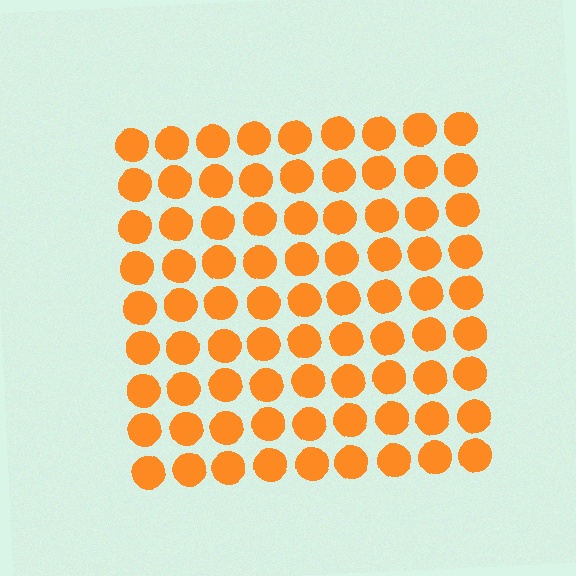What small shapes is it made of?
It is made of small circles.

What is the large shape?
The large shape is a square.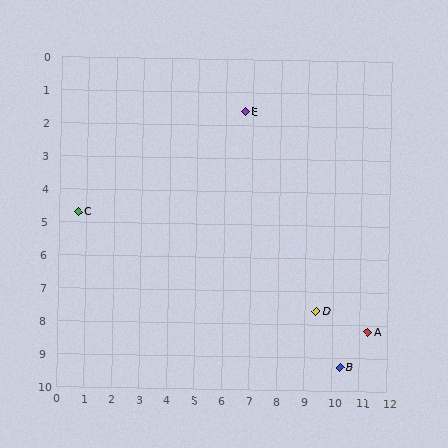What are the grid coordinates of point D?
Point D is at approximately (9.4, 7.6).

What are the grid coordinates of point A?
Point A is at approximately (11.3, 8.2).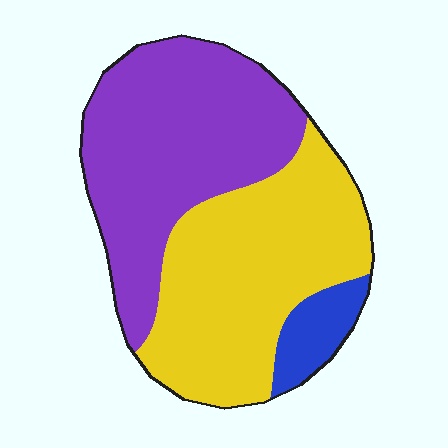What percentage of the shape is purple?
Purple covers 46% of the shape.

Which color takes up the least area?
Blue, at roughly 10%.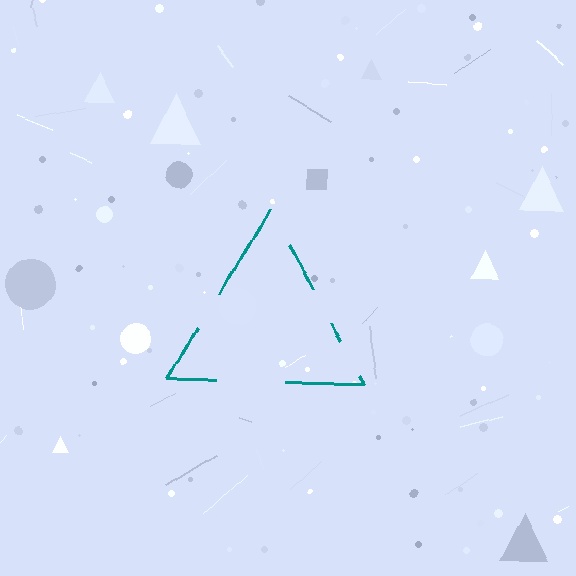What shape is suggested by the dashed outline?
The dashed outline suggests a triangle.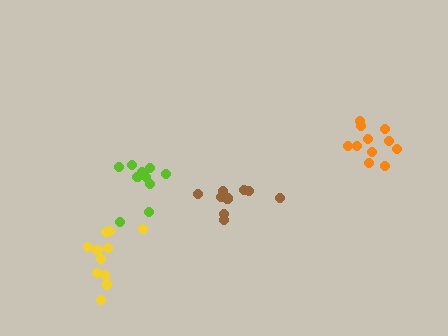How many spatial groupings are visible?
There are 4 spatial groupings.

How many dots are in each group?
Group 1: 9 dots, Group 2: 11 dots, Group 3: 11 dots, Group 4: 10 dots (41 total).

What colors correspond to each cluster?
The clusters are colored: brown, yellow, orange, lime.